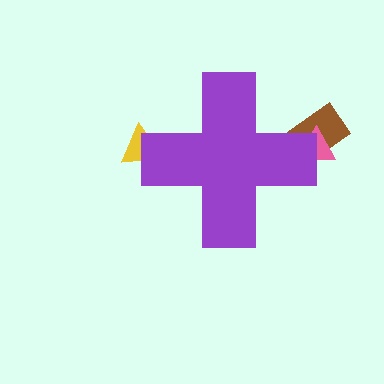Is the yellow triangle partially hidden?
Yes, the yellow triangle is partially hidden behind the purple cross.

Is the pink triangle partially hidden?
Yes, the pink triangle is partially hidden behind the purple cross.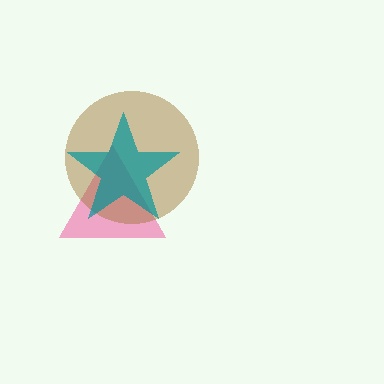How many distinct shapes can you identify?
There are 3 distinct shapes: a pink triangle, a brown circle, a teal star.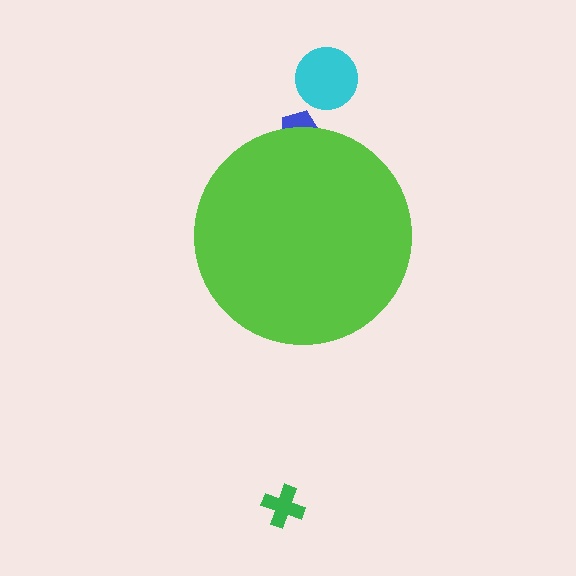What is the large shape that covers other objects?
A lime circle.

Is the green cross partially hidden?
No, the green cross is fully visible.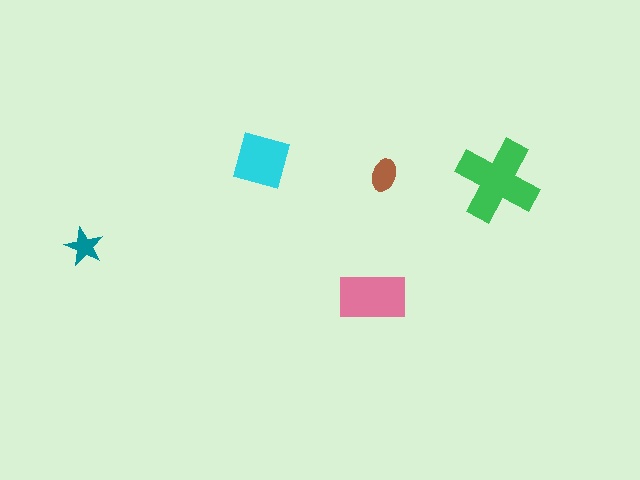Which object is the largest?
The green cross.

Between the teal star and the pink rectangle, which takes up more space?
The pink rectangle.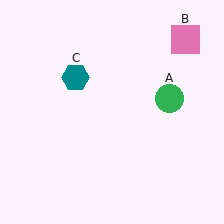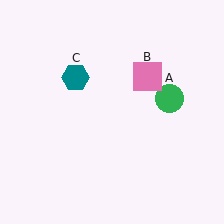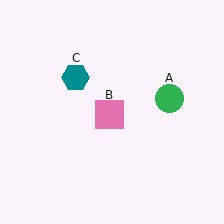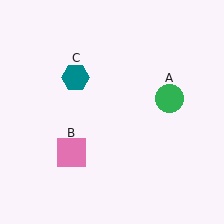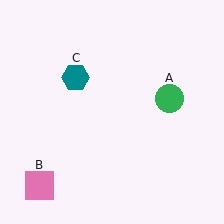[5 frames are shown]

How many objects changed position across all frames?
1 object changed position: pink square (object B).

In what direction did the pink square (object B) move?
The pink square (object B) moved down and to the left.